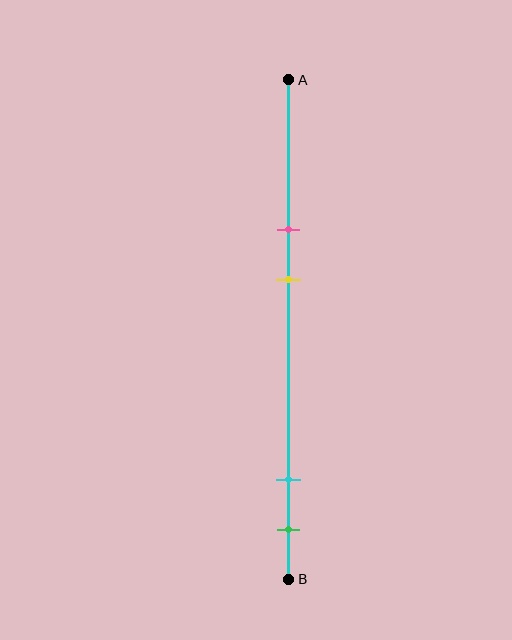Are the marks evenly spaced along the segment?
No, the marks are not evenly spaced.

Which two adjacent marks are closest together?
The cyan and green marks are the closest adjacent pair.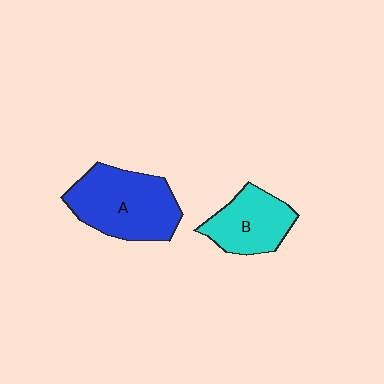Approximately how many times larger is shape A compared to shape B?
Approximately 1.5 times.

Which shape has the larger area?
Shape A (blue).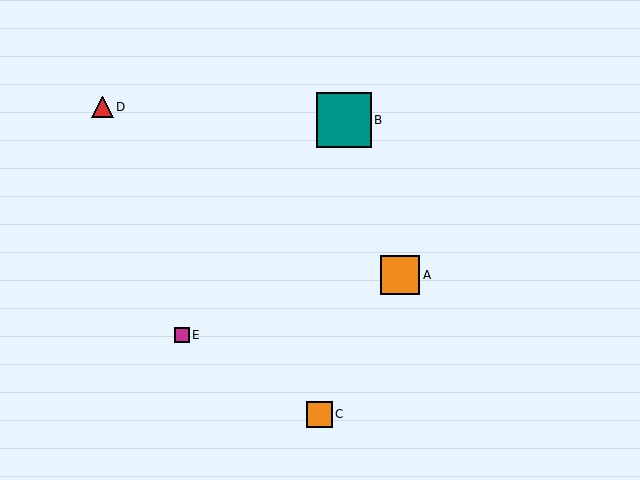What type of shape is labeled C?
Shape C is an orange square.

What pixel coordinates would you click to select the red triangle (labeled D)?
Click at (102, 107) to select the red triangle D.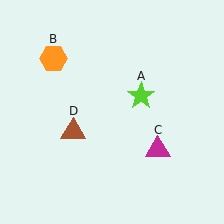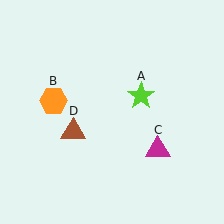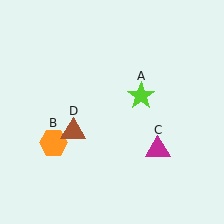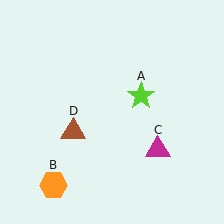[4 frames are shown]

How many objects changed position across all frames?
1 object changed position: orange hexagon (object B).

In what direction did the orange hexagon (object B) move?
The orange hexagon (object B) moved down.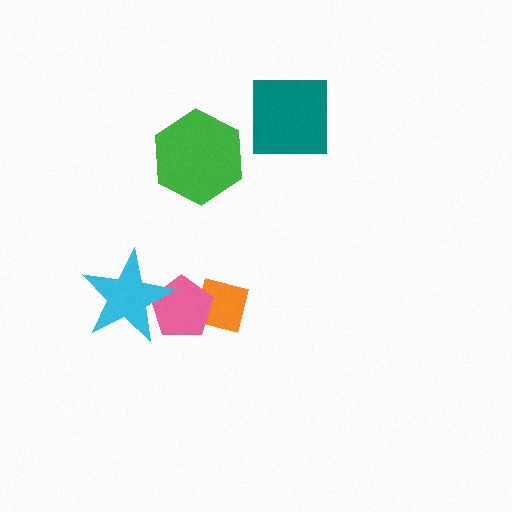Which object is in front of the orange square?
The pink pentagon is in front of the orange square.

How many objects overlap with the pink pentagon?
2 objects overlap with the pink pentagon.